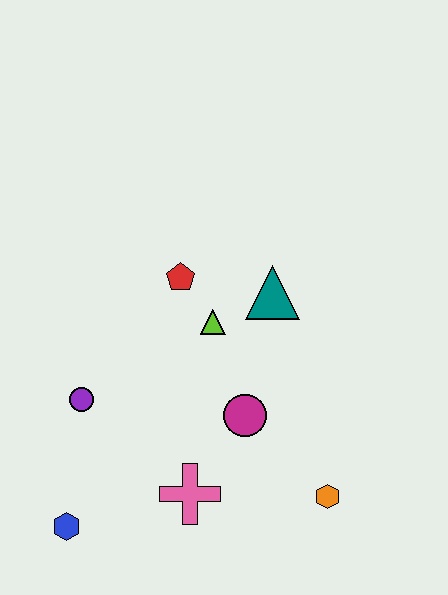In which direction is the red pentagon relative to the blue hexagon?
The red pentagon is above the blue hexagon.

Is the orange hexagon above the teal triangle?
No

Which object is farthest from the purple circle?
The orange hexagon is farthest from the purple circle.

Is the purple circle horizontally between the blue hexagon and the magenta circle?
Yes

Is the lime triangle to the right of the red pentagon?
Yes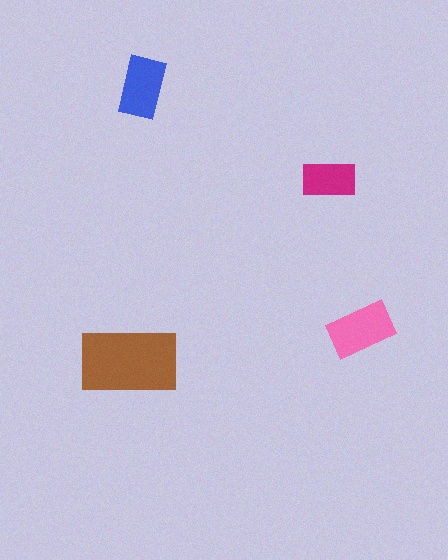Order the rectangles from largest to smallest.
the brown one, the pink one, the blue one, the magenta one.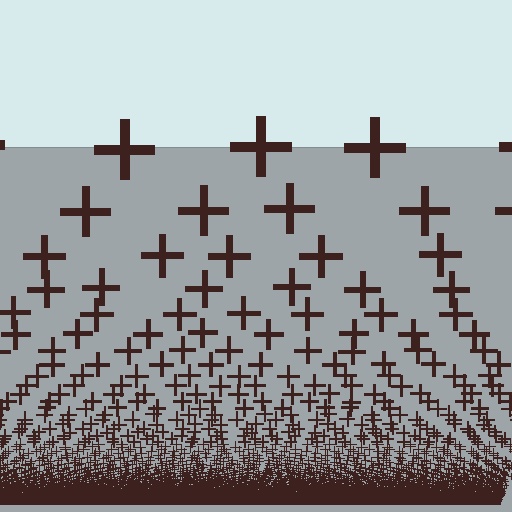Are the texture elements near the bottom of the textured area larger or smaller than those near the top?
Smaller. The gradient is inverted — elements near the bottom are smaller and denser.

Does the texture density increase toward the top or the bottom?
Density increases toward the bottom.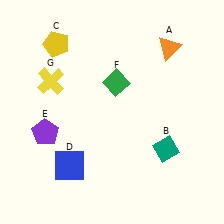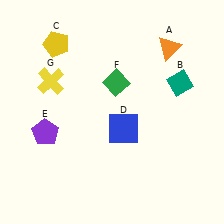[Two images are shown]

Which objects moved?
The objects that moved are: the teal diamond (B), the blue square (D).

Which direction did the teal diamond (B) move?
The teal diamond (B) moved up.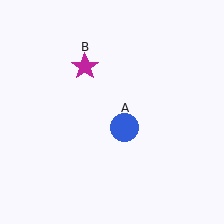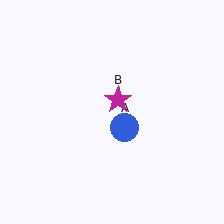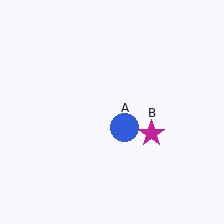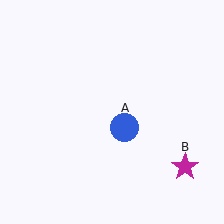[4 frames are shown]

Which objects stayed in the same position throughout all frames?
Blue circle (object A) remained stationary.